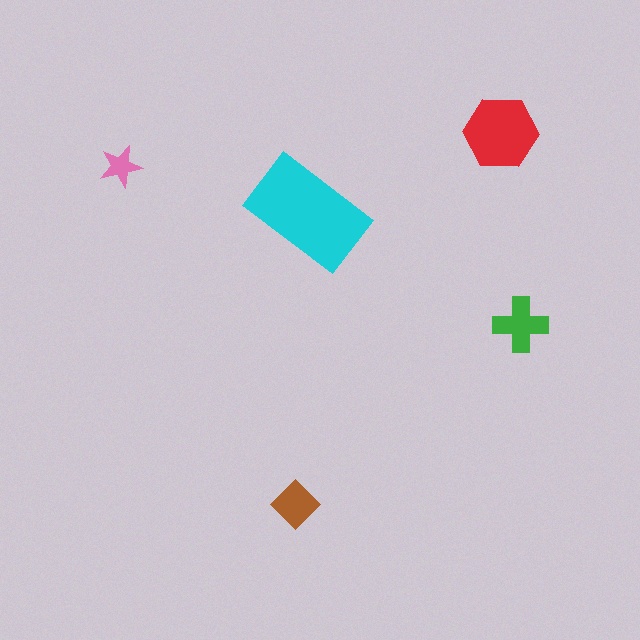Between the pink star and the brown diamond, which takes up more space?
The brown diamond.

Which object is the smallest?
The pink star.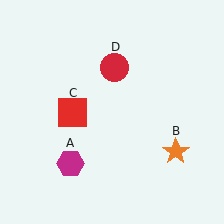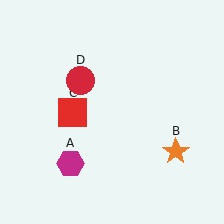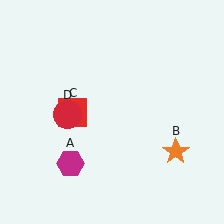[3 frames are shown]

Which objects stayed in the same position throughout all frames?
Magenta hexagon (object A) and orange star (object B) and red square (object C) remained stationary.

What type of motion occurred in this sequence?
The red circle (object D) rotated counterclockwise around the center of the scene.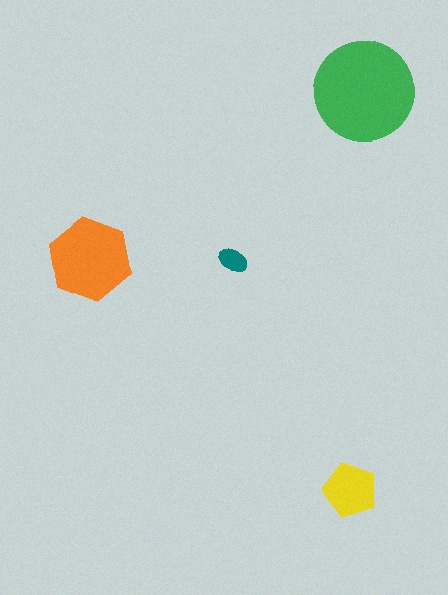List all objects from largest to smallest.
The green circle, the orange hexagon, the yellow pentagon, the teal ellipse.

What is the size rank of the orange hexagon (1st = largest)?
2nd.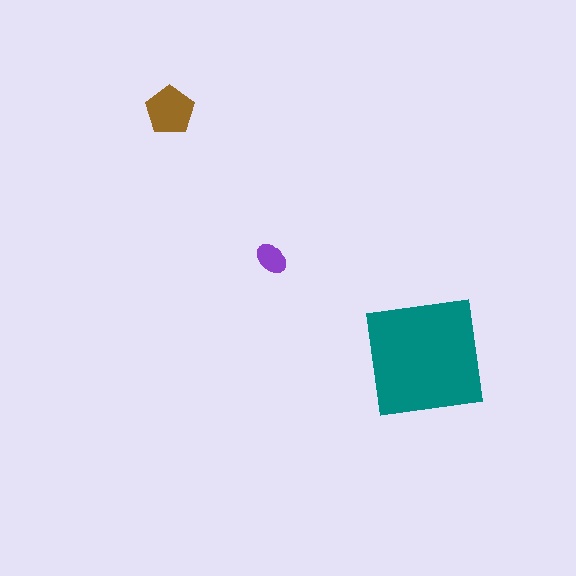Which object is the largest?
The teal square.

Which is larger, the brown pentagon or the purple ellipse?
The brown pentagon.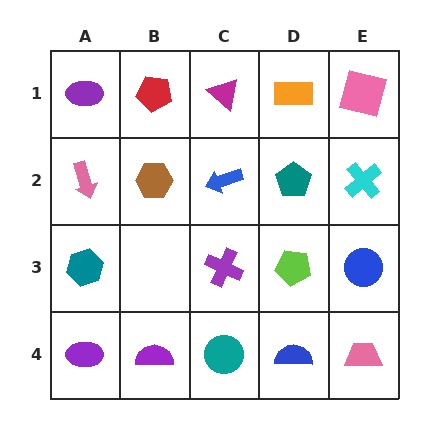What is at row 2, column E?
A cyan cross.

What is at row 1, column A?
A purple ellipse.